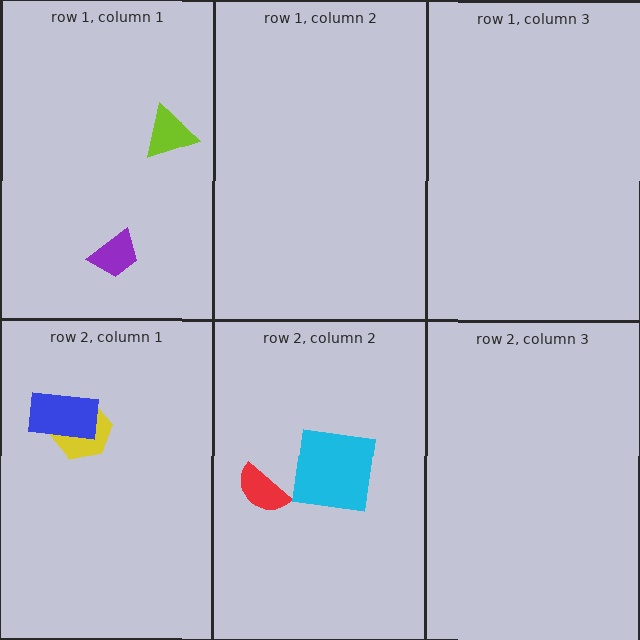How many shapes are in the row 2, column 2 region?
2.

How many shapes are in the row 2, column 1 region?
2.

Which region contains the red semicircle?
The row 2, column 2 region.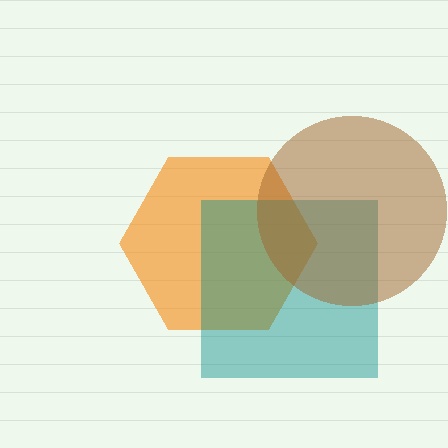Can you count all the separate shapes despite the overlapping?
Yes, there are 3 separate shapes.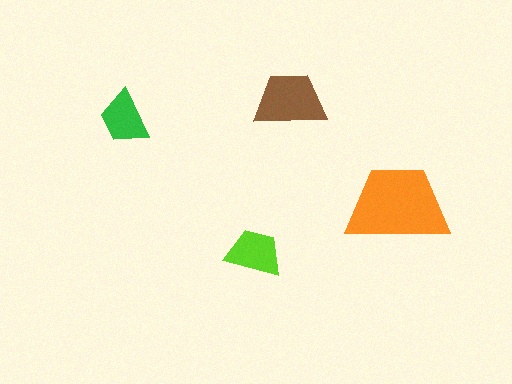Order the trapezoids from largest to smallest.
the orange one, the brown one, the lime one, the green one.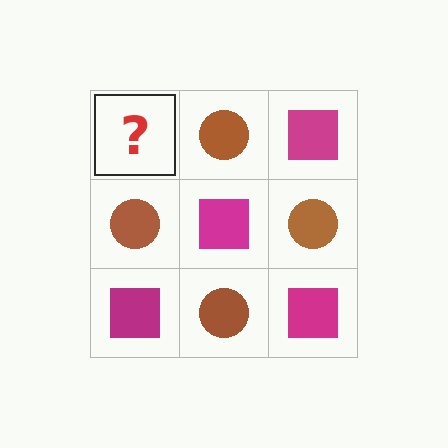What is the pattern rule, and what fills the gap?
The rule is that it alternates magenta square and brown circle in a checkerboard pattern. The gap should be filled with a magenta square.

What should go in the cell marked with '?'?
The missing cell should contain a magenta square.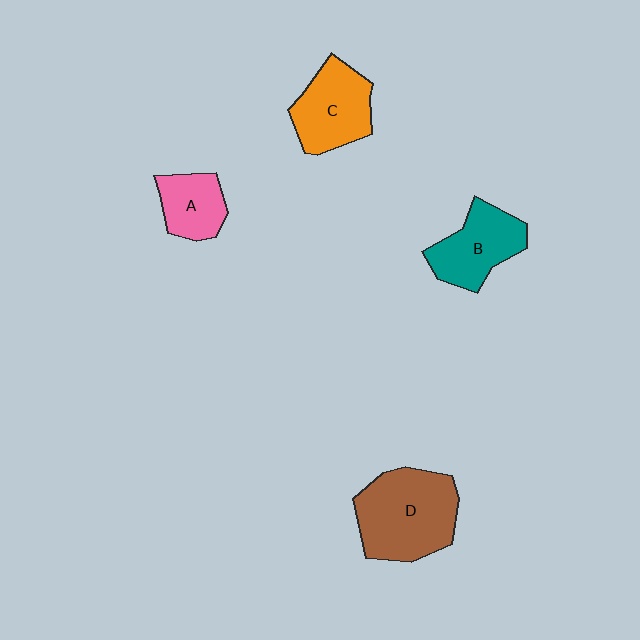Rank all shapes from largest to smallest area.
From largest to smallest: D (brown), C (orange), B (teal), A (pink).